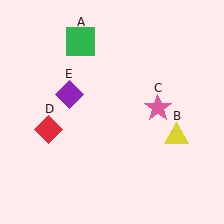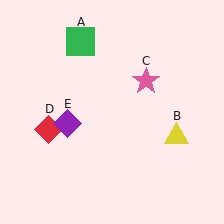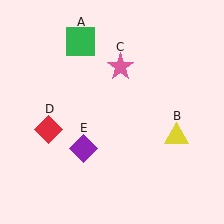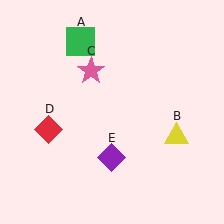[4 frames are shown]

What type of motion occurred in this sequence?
The pink star (object C), purple diamond (object E) rotated counterclockwise around the center of the scene.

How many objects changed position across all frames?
2 objects changed position: pink star (object C), purple diamond (object E).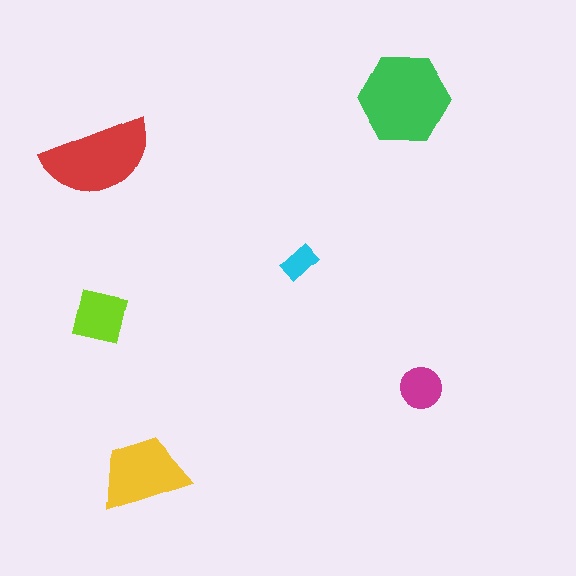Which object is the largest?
The green hexagon.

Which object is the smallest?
The cyan rectangle.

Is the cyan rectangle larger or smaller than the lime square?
Smaller.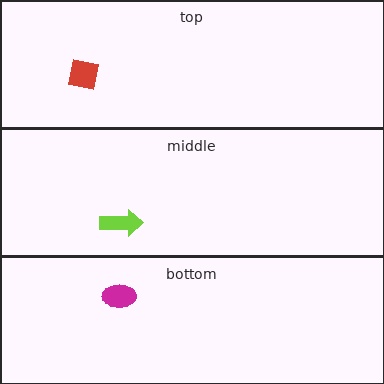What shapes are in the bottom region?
The magenta ellipse.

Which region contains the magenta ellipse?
The bottom region.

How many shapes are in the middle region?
1.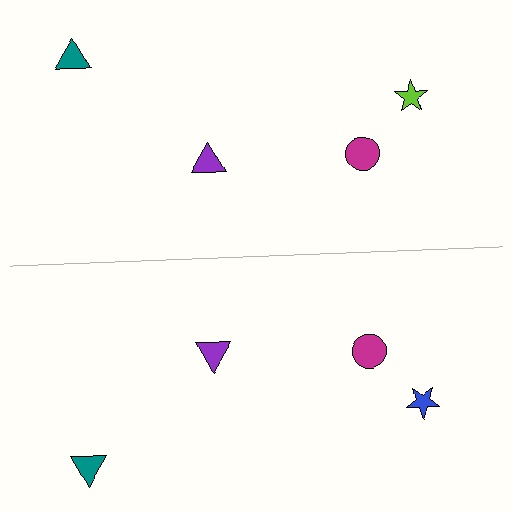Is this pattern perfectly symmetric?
No, the pattern is not perfectly symmetric. The blue star on the bottom side breaks the symmetry — its mirror counterpart is lime.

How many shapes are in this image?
There are 8 shapes in this image.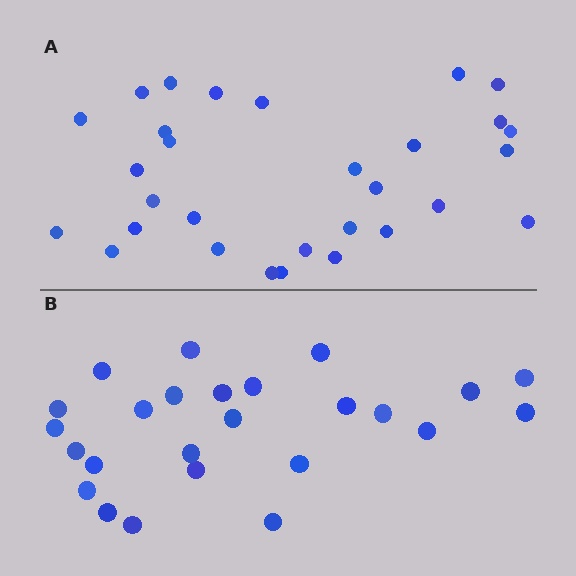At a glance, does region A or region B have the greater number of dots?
Region A (the top region) has more dots.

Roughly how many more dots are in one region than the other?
Region A has about 5 more dots than region B.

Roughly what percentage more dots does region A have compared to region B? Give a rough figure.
About 20% more.